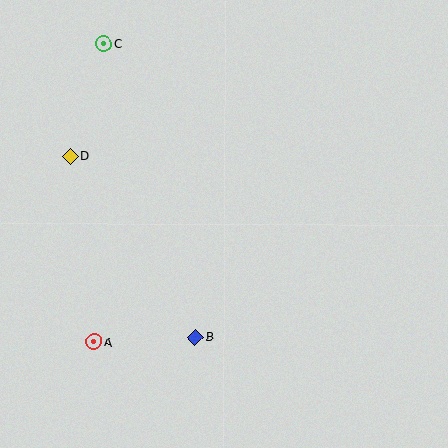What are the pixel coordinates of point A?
Point A is at (94, 342).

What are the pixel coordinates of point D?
Point D is at (70, 156).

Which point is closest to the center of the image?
Point B at (195, 337) is closest to the center.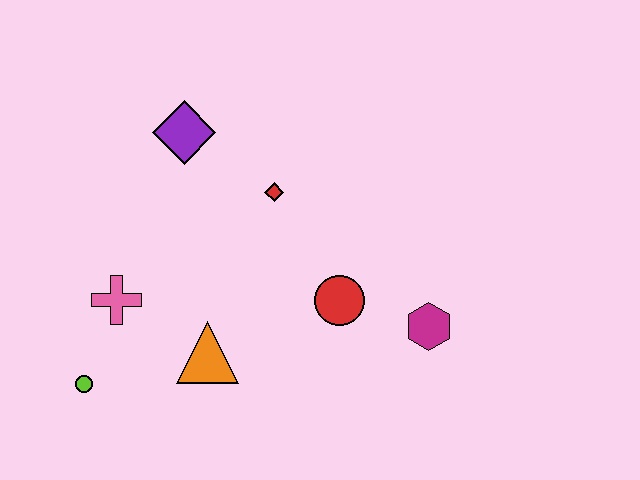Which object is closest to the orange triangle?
The pink cross is closest to the orange triangle.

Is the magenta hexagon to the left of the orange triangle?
No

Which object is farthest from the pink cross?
The magenta hexagon is farthest from the pink cross.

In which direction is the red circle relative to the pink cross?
The red circle is to the right of the pink cross.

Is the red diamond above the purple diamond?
No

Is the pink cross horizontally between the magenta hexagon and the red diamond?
No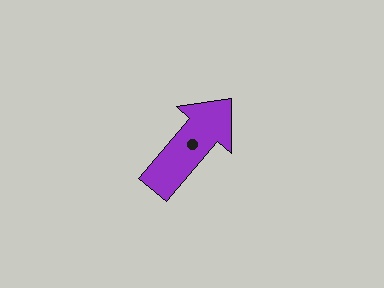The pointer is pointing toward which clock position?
Roughly 1 o'clock.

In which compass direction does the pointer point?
Northeast.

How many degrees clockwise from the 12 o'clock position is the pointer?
Approximately 41 degrees.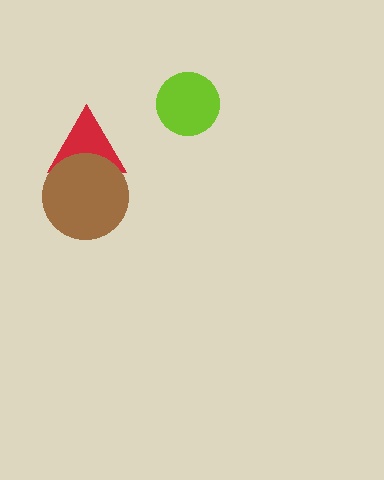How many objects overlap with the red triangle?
1 object overlaps with the red triangle.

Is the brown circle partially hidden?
No, no other shape covers it.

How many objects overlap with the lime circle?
0 objects overlap with the lime circle.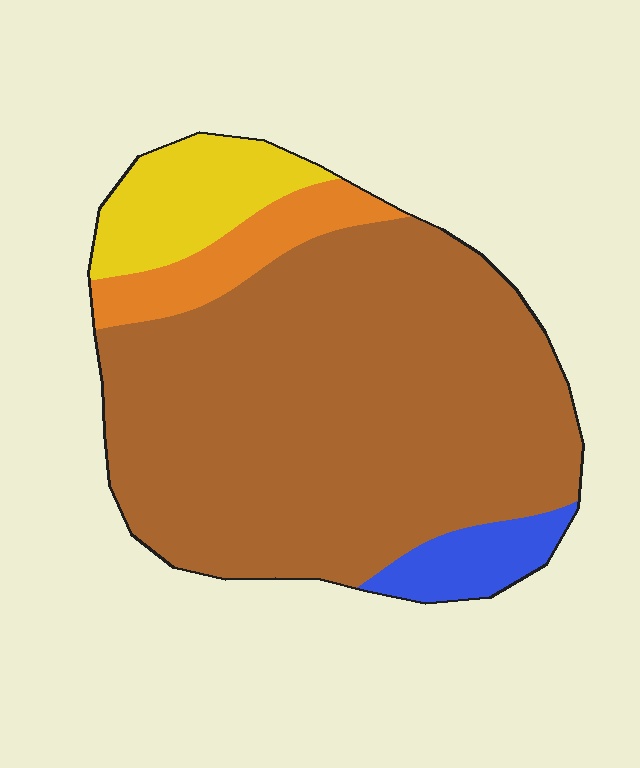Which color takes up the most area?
Brown, at roughly 75%.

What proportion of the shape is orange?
Orange takes up about one tenth (1/10) of the shape.